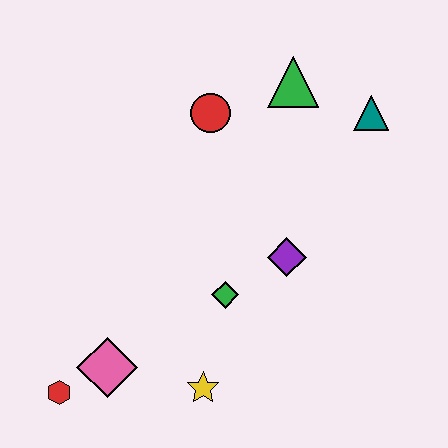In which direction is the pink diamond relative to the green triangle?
The pink diamond is below the green triangle.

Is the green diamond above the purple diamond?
No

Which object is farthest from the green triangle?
The red hexagon is farthest from the green triangle.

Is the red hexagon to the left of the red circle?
Yes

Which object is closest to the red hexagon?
The pink diamond is closest to the red hexagon.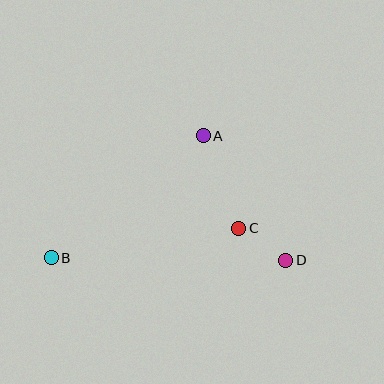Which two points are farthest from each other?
Points B and D are farthest from each other.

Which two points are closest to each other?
Points C and D are closest to each other.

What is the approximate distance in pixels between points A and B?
The distance between A and B is approximately 195 pixels.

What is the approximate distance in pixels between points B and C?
The distance between B and C is approximately 190 pixels.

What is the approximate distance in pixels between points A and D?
The distance between A and D is approximately 149 pixels.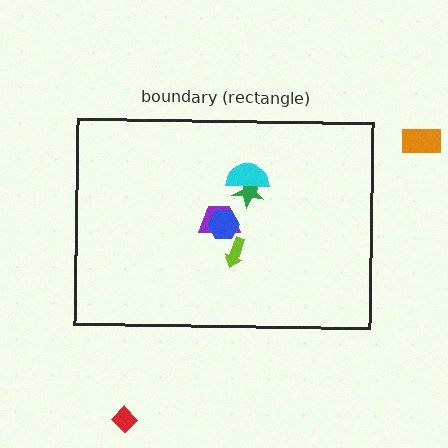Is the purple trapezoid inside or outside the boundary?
Inside.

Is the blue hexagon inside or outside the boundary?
Inside.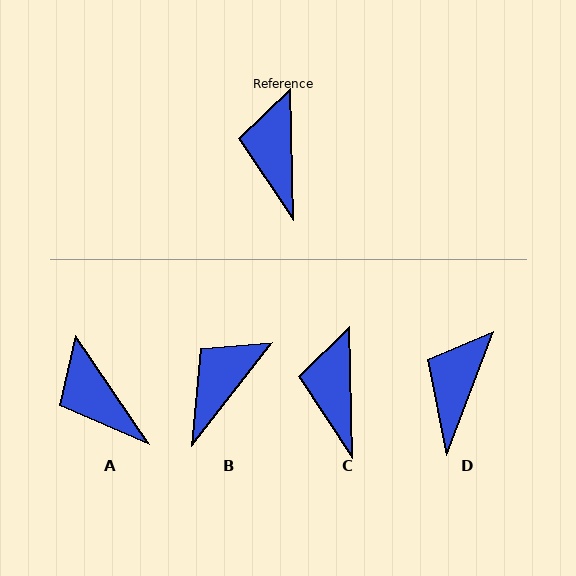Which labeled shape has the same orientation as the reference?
C.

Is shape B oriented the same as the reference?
No, it is off by about 39 degrees.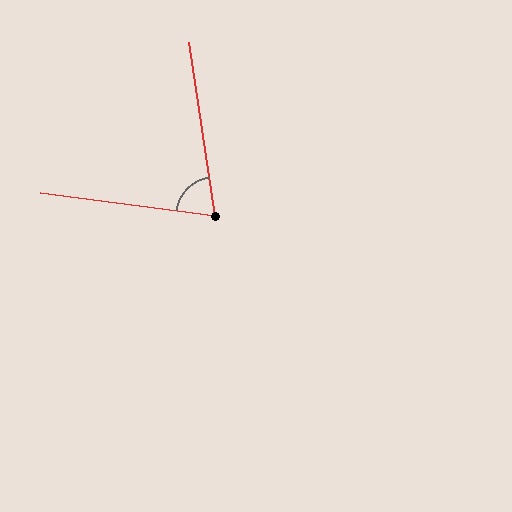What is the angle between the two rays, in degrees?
Approximately 74 degrees.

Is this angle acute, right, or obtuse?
It is acute.